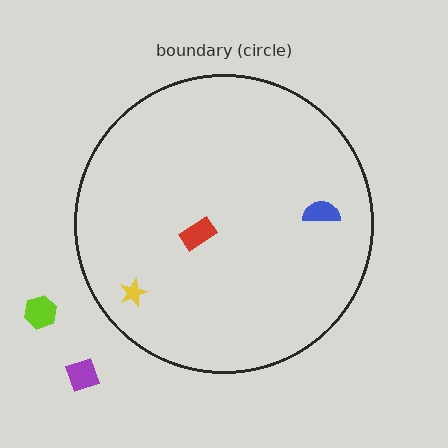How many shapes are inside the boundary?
3 inside, 2 outside.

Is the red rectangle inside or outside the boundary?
Inside.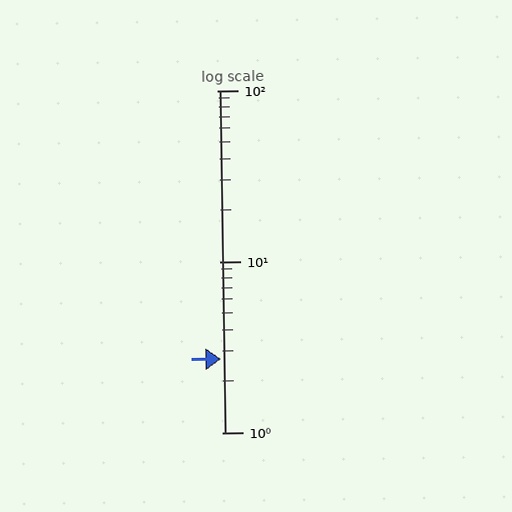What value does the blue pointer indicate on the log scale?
The pointer indicates approximately 2.7.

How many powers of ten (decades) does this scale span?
The scale spans 2 decades, from 1 to 100.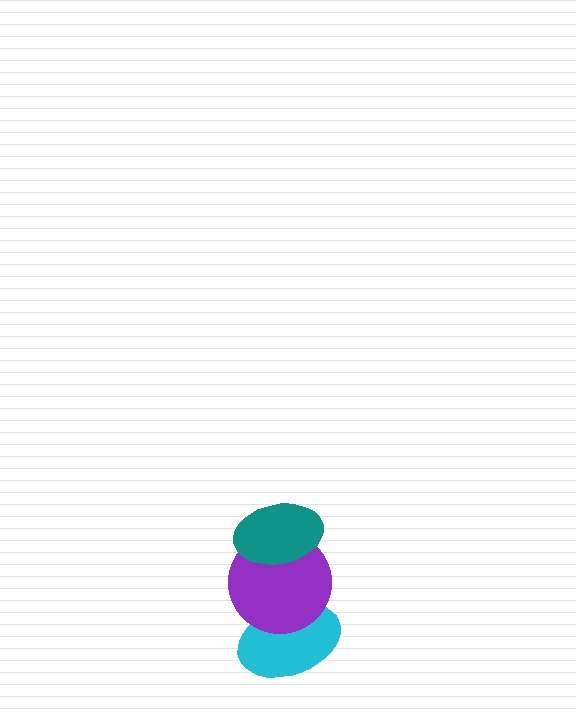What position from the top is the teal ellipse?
The teal ellipse is 1st from the top.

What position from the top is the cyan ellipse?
The cyan ellipse is 3rd from the top.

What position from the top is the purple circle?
The purple circle is 2nd from the top.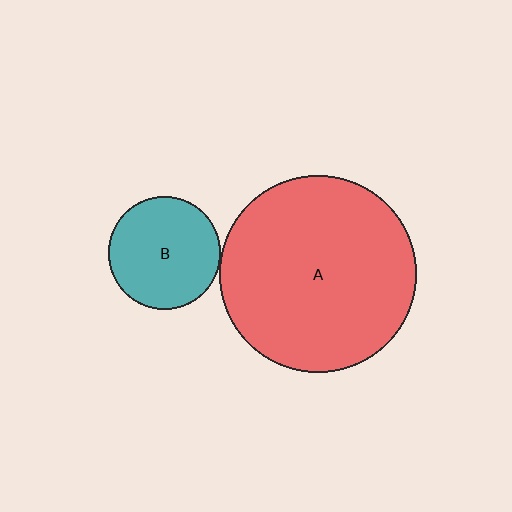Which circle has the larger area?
Circle A (red).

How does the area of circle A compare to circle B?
Approximately 3.1 times.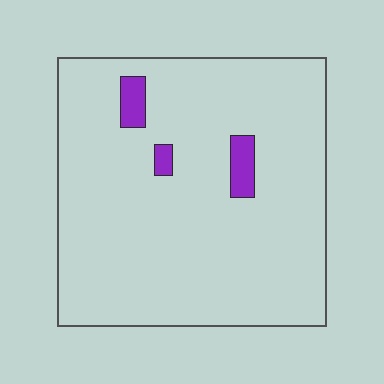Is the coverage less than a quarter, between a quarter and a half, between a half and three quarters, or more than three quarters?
Less than a quarter.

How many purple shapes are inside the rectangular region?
3.